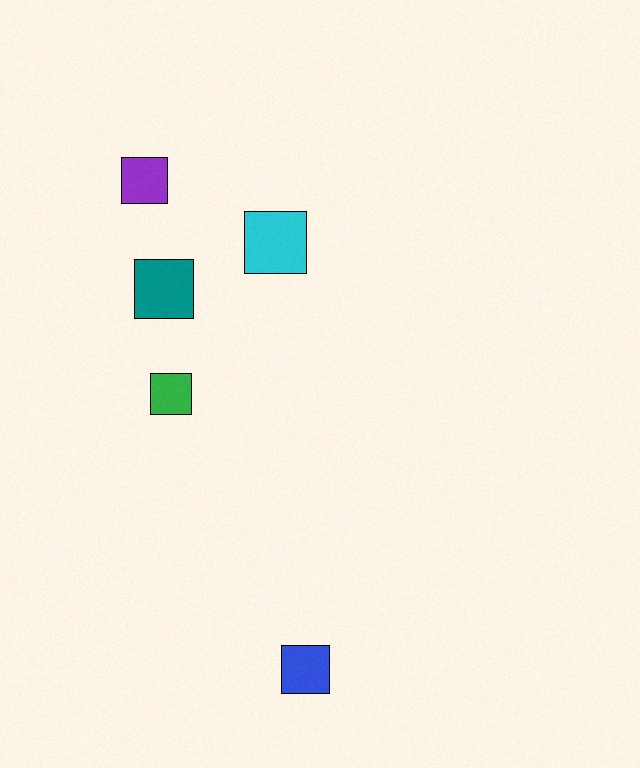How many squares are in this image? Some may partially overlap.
There are 5 squares.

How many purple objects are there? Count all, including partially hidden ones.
There is 1 purple object.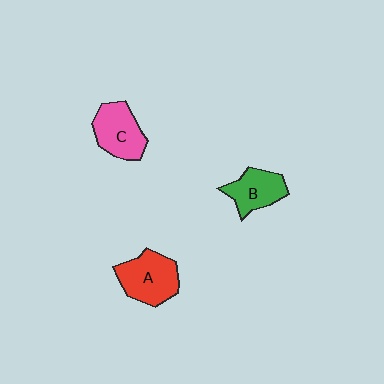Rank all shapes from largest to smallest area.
From largest to smallest: A (red), C (pink), B (green).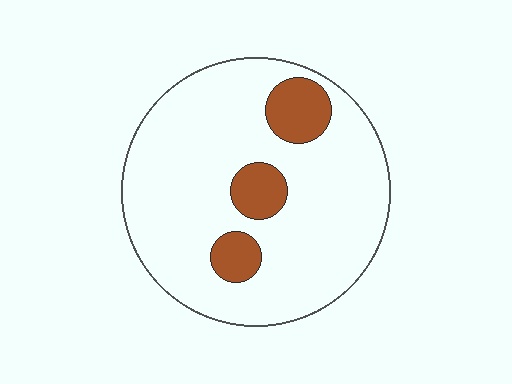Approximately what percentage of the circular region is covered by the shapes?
Approximately 15%.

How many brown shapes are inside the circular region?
3.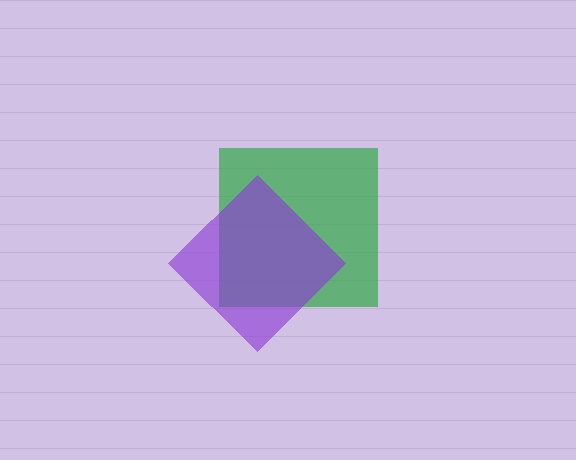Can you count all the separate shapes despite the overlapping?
Yes, there are 2 separate shapes.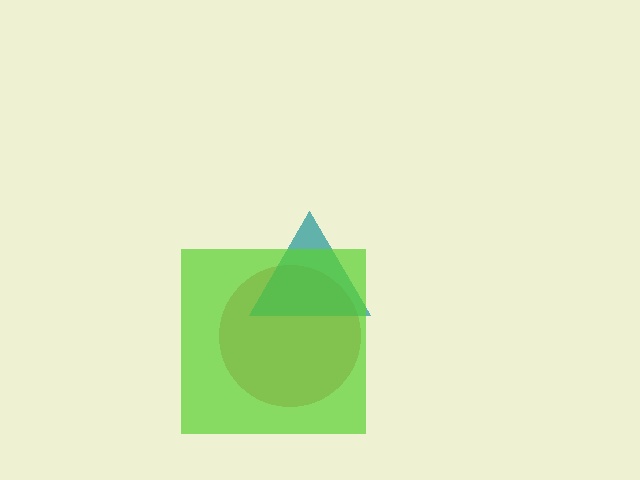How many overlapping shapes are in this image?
There are 3 overlapping shapes in the image.